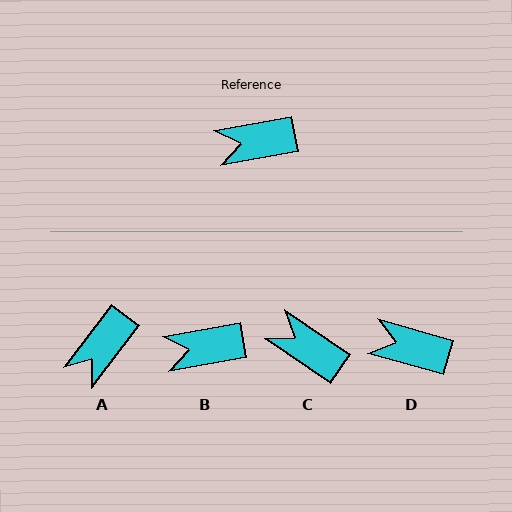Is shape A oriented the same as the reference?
No, it is off by about 43 degrees.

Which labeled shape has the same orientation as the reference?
B.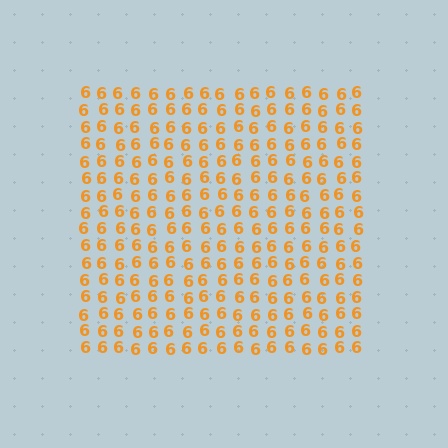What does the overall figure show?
The overall figure shows a square.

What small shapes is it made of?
It is made of small digit 6's.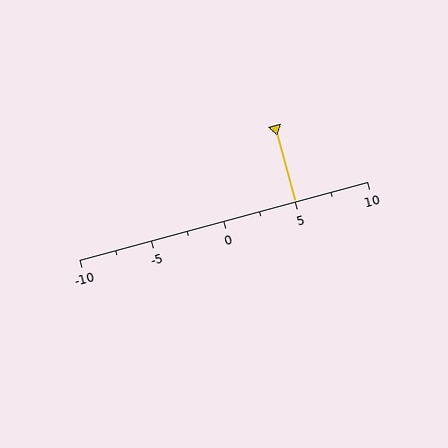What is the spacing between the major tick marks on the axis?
The major ticks are spaced 5 apart.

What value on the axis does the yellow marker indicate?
The marker indicates approximately 5.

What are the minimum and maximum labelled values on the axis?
The axis runs from -10 to 10.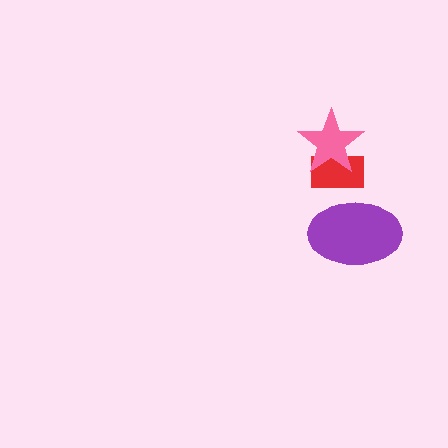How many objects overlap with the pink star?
1 object overlaps with the pink star.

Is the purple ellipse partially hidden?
No, no other shape covers it.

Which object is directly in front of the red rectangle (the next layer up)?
The pink star is directly in front of the red rectangle.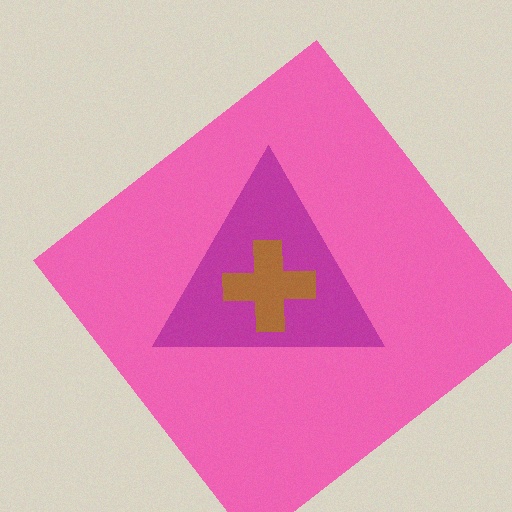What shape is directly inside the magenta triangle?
The brown cross.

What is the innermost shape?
The brown cross.